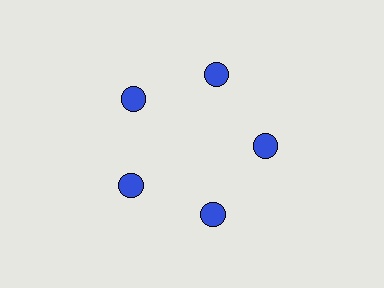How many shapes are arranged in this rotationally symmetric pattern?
There are 5 shapes, arranged in 5 groups of 1.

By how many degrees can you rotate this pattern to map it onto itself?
The pattern maps onto itself every 72 degrees of rotation.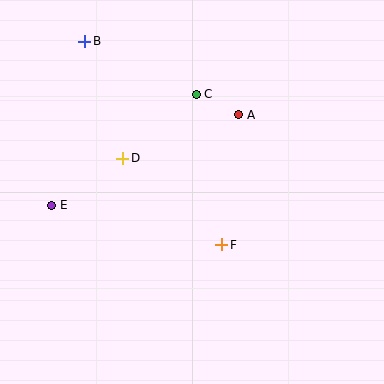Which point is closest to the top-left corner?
Point B is closest to the top-left corner.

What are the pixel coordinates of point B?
Point B is at (85, 41).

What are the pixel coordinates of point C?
Point C is at (196, 94).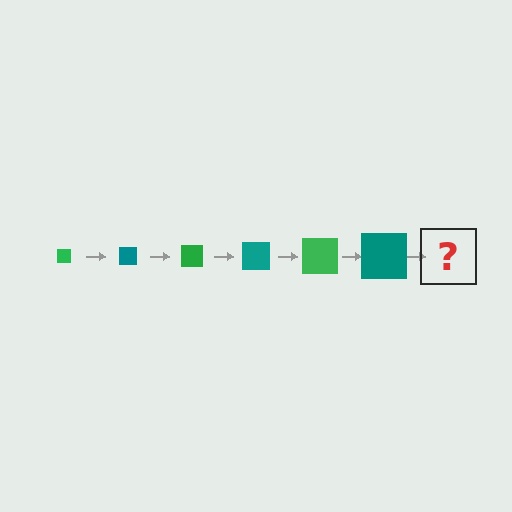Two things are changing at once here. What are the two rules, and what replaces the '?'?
The two rules are that the square grows larger each step and the color cycles through green and teal. The '?' should be a green square, larger than the previous one.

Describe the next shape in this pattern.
It should be a green square, larger than the previous one.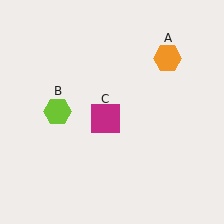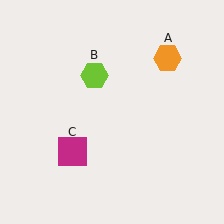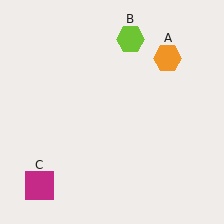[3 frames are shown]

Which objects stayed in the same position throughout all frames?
Orange hexagon (object A) remained stationary.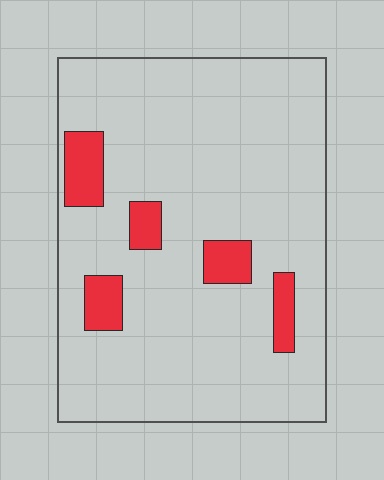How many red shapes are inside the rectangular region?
5.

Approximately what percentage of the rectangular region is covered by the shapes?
Approximately 10%.